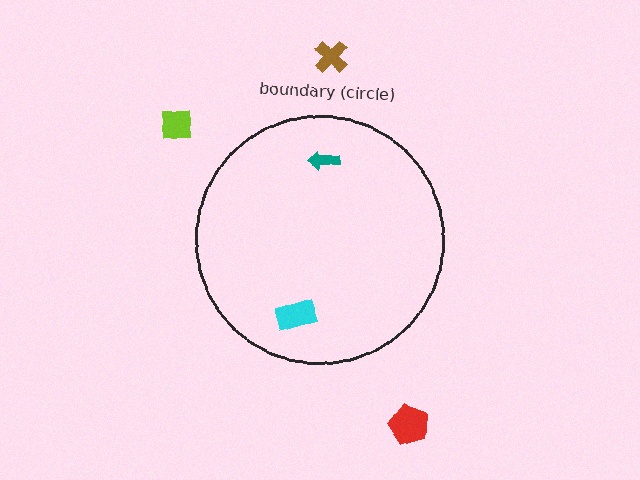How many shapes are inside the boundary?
2 inside, 3 outside.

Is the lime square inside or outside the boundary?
Outside.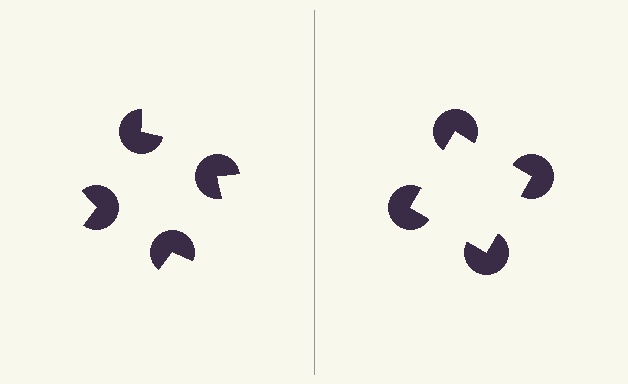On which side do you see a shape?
An illusory square appears on the right side. On the left side the wedge cuts are rotated, so no coherent shape forms.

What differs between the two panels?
The pac-man discs are positioned identically on both sides; only the wedge orientations differ. On the right they align to a square; on the left they are misaligned.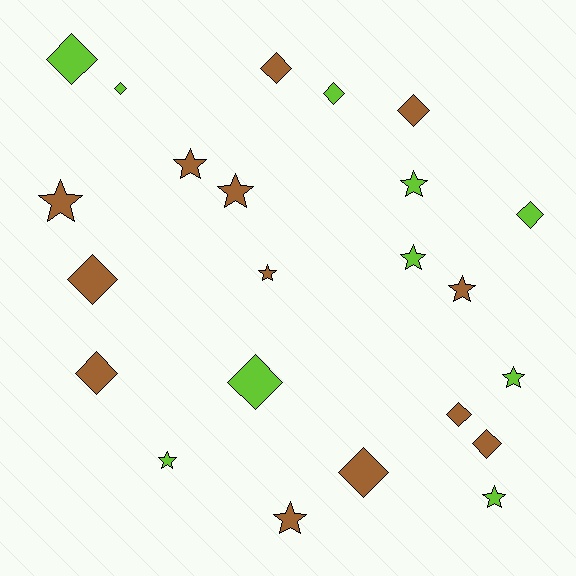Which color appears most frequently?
Brown, with 13 objects.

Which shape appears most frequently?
Diamond, with 12 objects.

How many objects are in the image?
There are 23 objects.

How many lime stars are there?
There are 5 lime stars.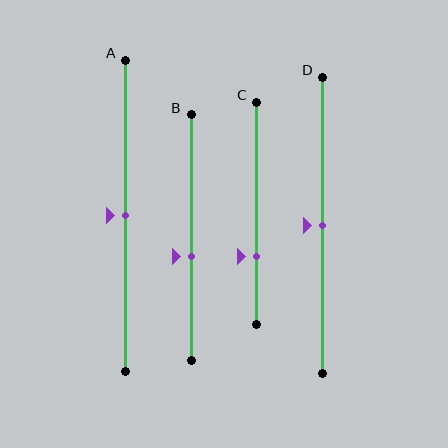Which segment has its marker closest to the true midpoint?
Segment A has its marker closest to the true midpoint.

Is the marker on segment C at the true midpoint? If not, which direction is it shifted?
No, the marker on segment C is shifted downward by about 19% of the segment length.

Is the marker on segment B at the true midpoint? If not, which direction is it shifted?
No, the marker on segment B is shifted downward by about 8% of the segment length.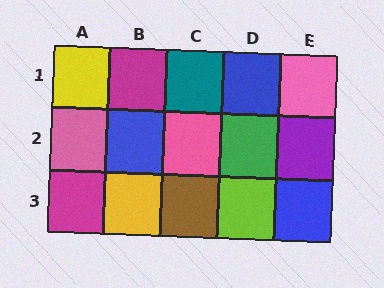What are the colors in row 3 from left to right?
Magenta, yellow, brown, lime, blue.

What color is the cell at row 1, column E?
Pink.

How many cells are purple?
1 cell is purple.